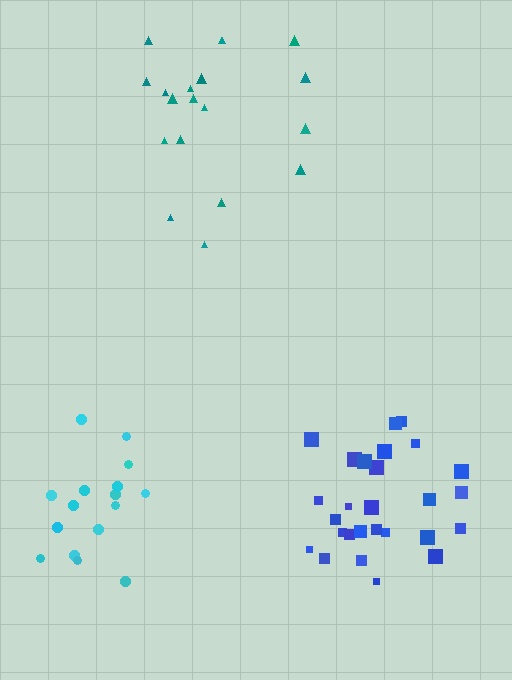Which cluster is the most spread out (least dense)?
Teal.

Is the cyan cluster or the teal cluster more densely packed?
Cyan.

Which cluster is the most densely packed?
Blue.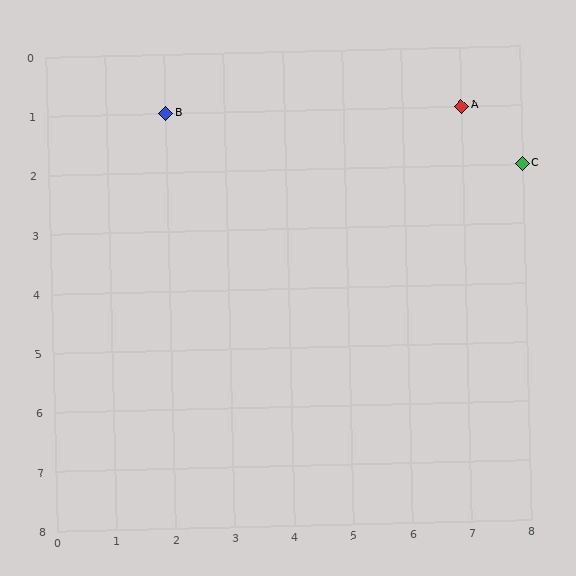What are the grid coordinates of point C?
Point C is at grid coordinates (8, 2).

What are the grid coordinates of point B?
Point B is at grid coordinates (2, 1).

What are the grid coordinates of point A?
Point A is at grid coordinates (7, 1).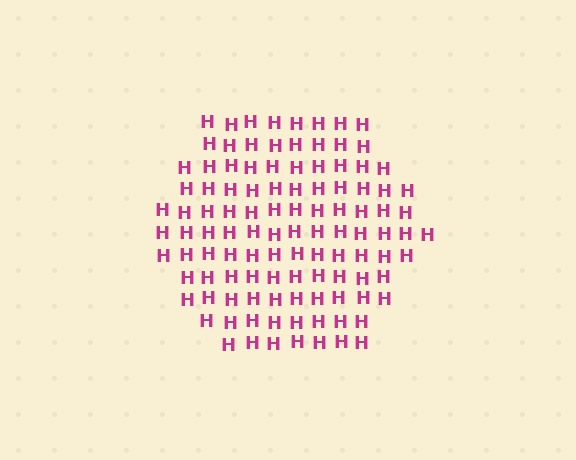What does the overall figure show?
The overall figure shows a hexagon.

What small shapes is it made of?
It is made of small letter H's.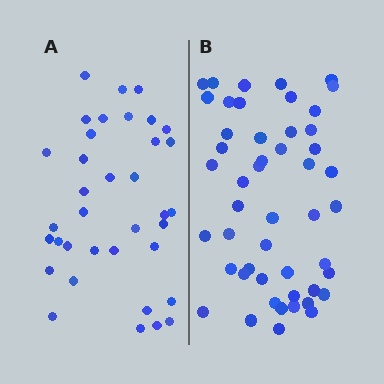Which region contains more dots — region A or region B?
Region B (the right region) has more dots.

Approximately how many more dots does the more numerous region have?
Region B has approximately 15 more dots than region A.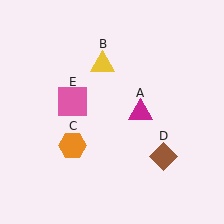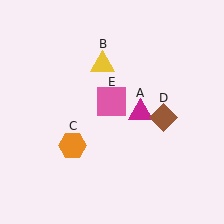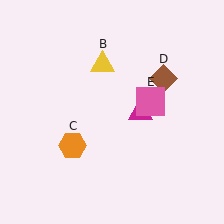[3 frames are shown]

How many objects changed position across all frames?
2 objects changed position: brown diamond (object D), pink square (object E).